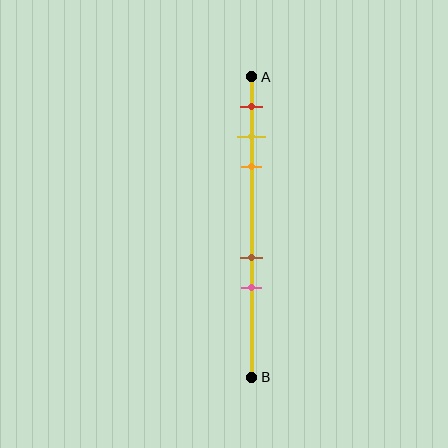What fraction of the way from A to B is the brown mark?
The brown mark is approximately 60% (0.6) of the way from A to B.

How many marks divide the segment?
There are 5 marks dividing the segment.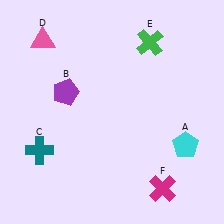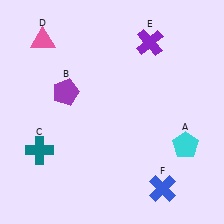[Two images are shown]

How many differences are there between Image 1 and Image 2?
There are 2 differences between the two images.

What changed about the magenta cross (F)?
In Image 1, F is magenta. In Image 2, it changed to blue.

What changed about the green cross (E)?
In Image 1, E is green. In Image 2, it changed to purple.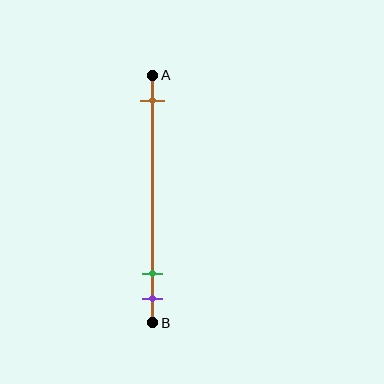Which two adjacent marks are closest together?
The green and purple marks are the closest adjacent pair.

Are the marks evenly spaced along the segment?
No, the marks are not evenly spaced.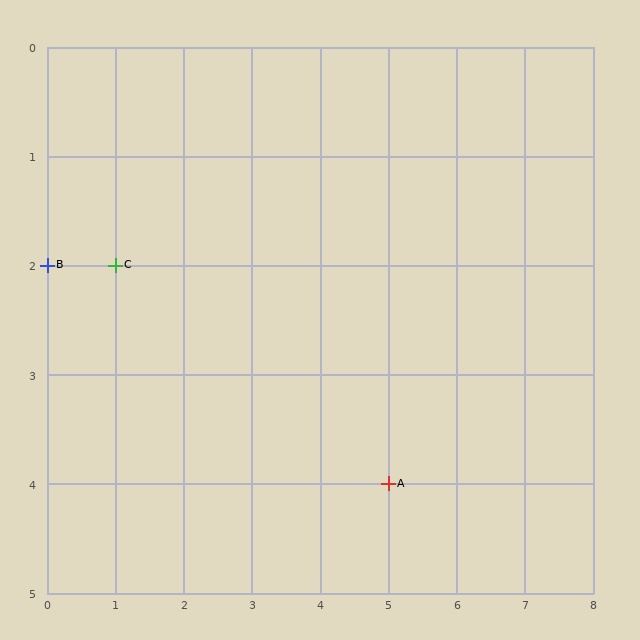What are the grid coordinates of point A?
Point A is at grid coordinates (5, 4).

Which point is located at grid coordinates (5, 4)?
Point A is at (5, 4).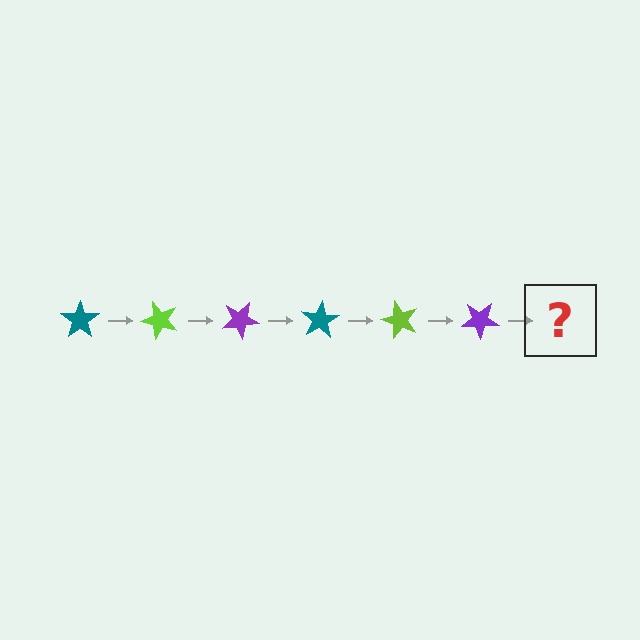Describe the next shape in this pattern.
It should be a teal star, rotated 300 degrees from the start.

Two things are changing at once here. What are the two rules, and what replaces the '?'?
The two rules are that it rotates 50 degrees each step and the color cycles through teal, lime, and purple. The '?' should be a teal star, rotated 300 degrees from the start.